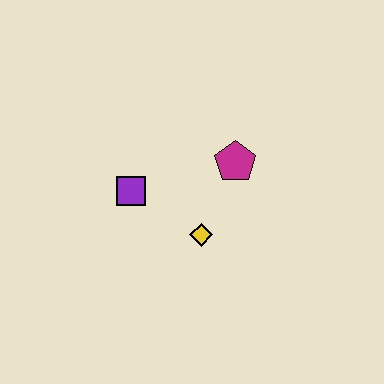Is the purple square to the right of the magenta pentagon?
No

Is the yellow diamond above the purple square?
No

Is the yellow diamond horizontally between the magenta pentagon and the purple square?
Yes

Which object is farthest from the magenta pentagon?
The purple square is farthest from the magenta pentagon.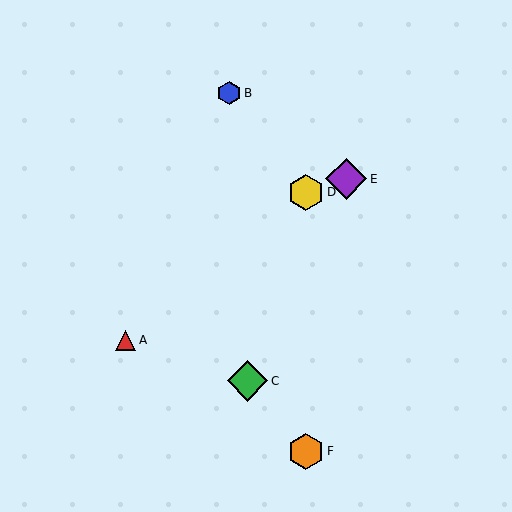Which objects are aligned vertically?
Objects D, F are aligned vertically.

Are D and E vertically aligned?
No, D is at x≈306 and E is at x≈346.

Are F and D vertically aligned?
Yes, both are at x≈306.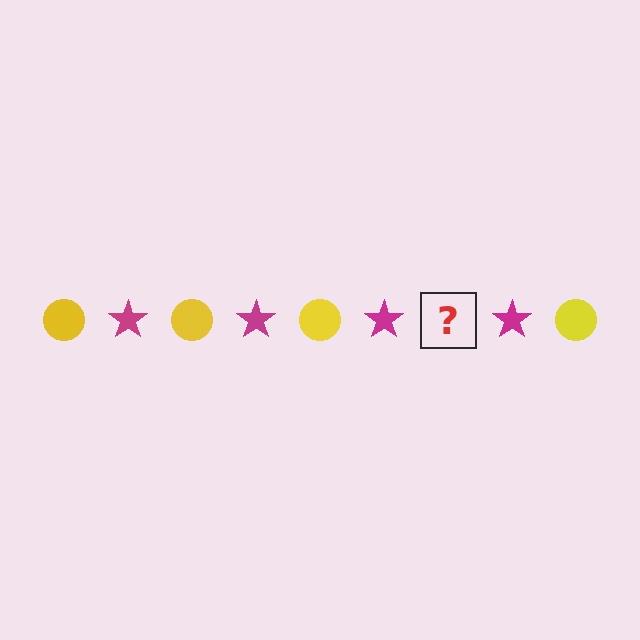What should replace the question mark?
The question mark should be replaced with a yellow circle.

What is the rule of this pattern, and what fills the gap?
The rule is that the pattern alternates between yellow circle and magenta star. The gap should be filled with a yellow circle.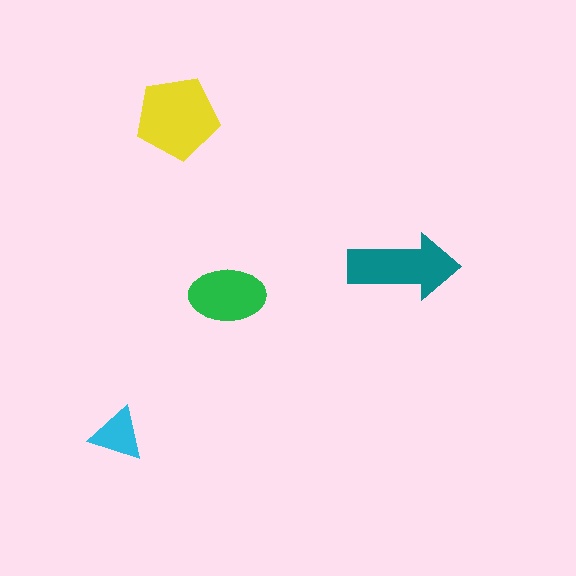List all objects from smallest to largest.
The cyan triangle, the green ellipse, the teal arrow, the yellow pentagon.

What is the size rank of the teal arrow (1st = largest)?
2nd.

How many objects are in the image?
There are 4 objects in the image.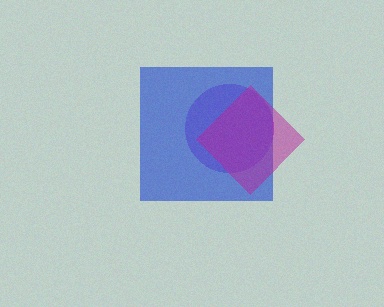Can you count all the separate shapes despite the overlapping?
Yes, there are 3 separate shapes.